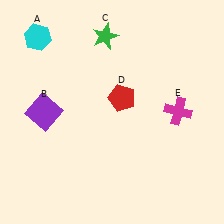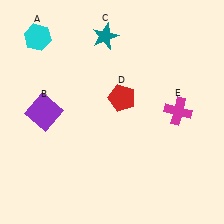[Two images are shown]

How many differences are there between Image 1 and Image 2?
There is 1 difference between the two images.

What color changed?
The star (C) changed from green in Image 1 to teal in Image 2.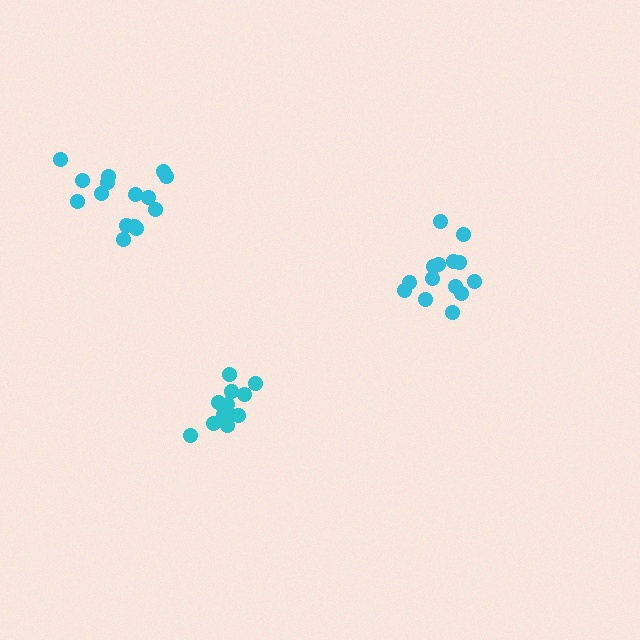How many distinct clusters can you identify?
There are 3 distinct clusters.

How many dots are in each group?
Group 1: 14 dots, Group 2: 12 dots, Group 3: 15 dots (41 total).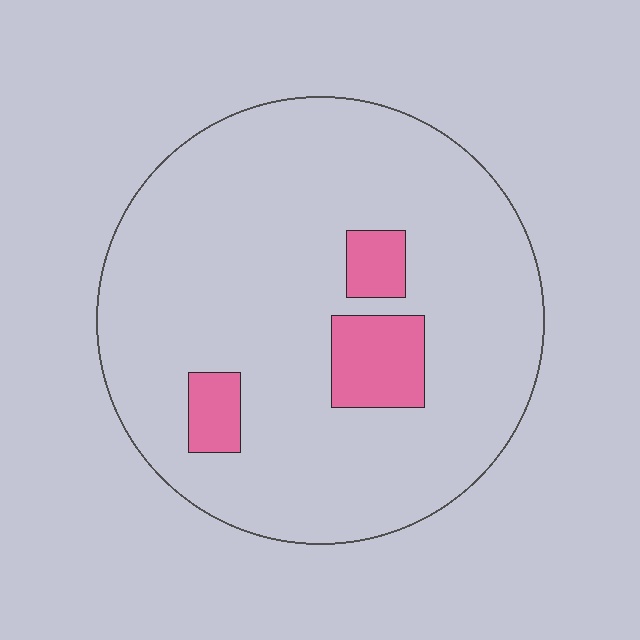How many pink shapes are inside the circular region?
3.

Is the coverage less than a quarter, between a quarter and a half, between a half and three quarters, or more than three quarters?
Less than a quarter.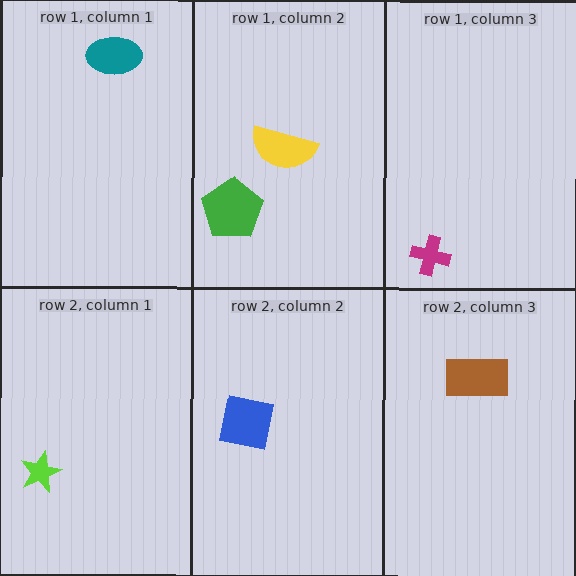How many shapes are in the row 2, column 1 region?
1.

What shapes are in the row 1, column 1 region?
The teal ellipse.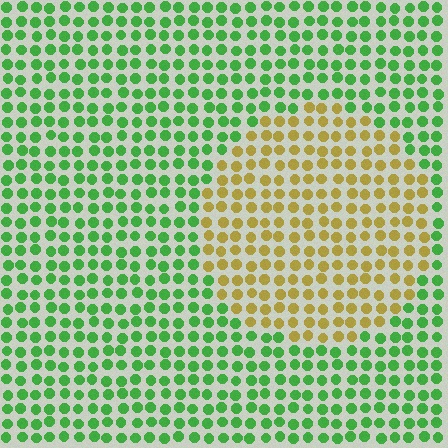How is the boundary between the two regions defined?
The boundary is defined purely by a slight shift in hue (about 69 degrees). Spacing, size, and orientation are identical on both sides.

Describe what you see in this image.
The image is filled with small green elements in a uniform arrangement. A circle-shaped region is visible where the elements are tinted to a slightly different hue, forming a subtle color boundary.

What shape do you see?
I see a circle.